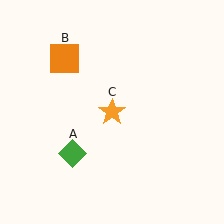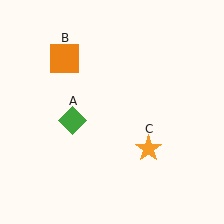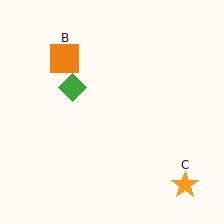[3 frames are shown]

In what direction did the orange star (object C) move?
The orange star (object C) moved down and to the right.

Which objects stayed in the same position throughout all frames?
Orange square (object B) remained stationary.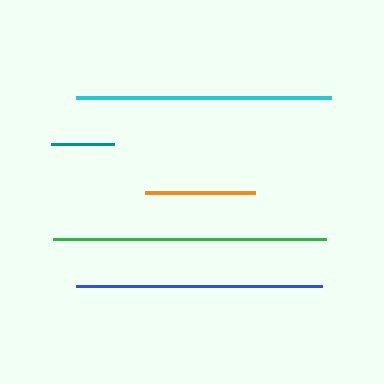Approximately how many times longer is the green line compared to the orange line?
The green line is approximately 2.5 times the length of the orange line.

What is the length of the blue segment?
The blue segment is approximately 246 pixels long.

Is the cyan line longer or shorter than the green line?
The green line is longer than the cyan line.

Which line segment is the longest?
The green line is the longest at approximately 273 pixels.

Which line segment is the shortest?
The teal line is the shortest at approximately 63 pixels.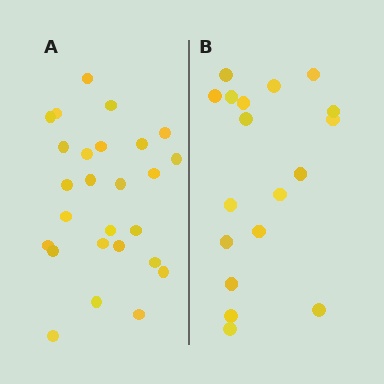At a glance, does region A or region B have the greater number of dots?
Region A (the left region) has more dots.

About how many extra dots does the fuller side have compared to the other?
Region A has roughly 8 or so more dots than region B.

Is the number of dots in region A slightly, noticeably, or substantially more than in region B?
Region A has noticeably more, but not dramatically so. The ratio is roughly 1.4 to 1.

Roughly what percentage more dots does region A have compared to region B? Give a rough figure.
About 45% more.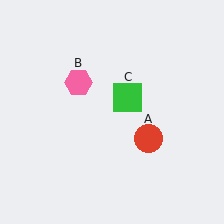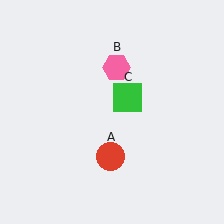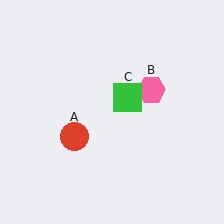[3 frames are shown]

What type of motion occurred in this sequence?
The red circle (object A), pink hexagon (object B) rotated clockwise around the center of the scene.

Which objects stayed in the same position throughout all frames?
Green square (object C) remained stationary.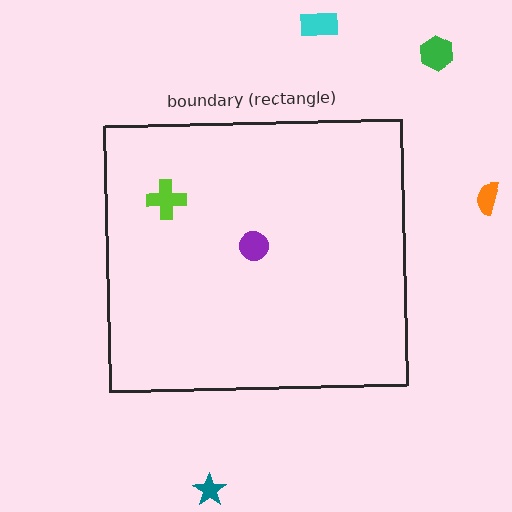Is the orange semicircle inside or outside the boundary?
Outside.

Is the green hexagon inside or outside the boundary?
Outside.